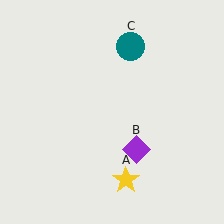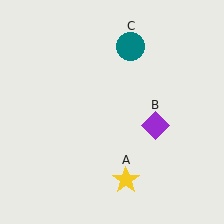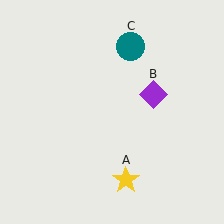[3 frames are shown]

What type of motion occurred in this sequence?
The purple diamond (object B) rotated counterclockwise around the center of the scene.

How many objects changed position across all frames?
1 object changed position: purple diamond (object B).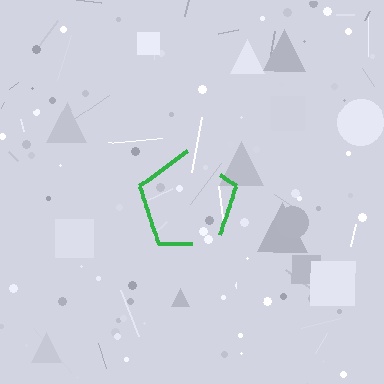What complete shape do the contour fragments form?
The contour fragments form a pentagon.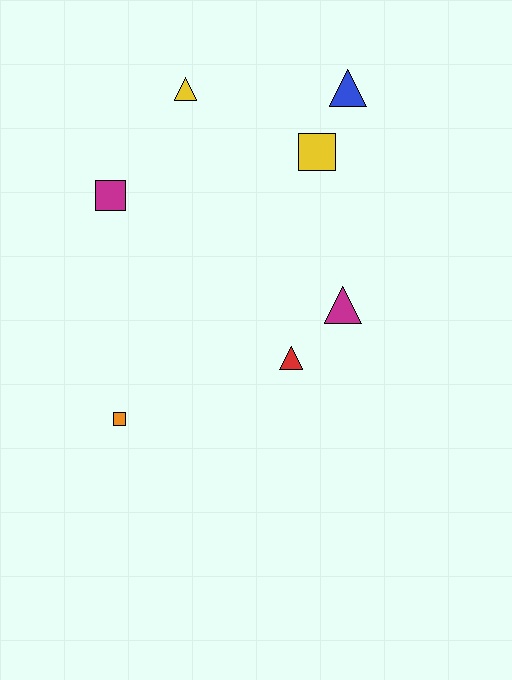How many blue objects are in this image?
There is 1 blue object.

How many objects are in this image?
There are 7 objects.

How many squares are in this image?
There are 3 squares.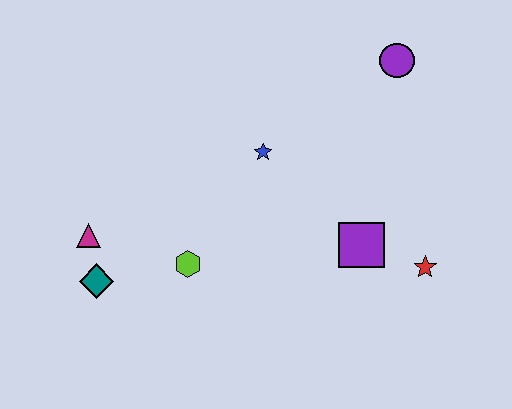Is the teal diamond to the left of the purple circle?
Yes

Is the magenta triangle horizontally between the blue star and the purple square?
No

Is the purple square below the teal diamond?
No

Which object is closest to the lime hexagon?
The teal diamond is closest to the lime hexagon.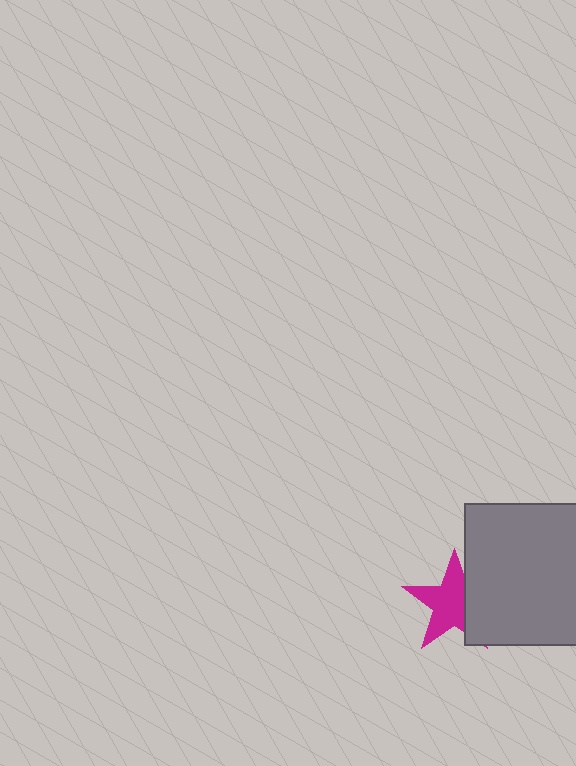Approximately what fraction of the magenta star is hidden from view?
Roughly 33% of the magenta star is hidden behind the gray rectangle.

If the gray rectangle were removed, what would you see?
You would see the complete magenta star.